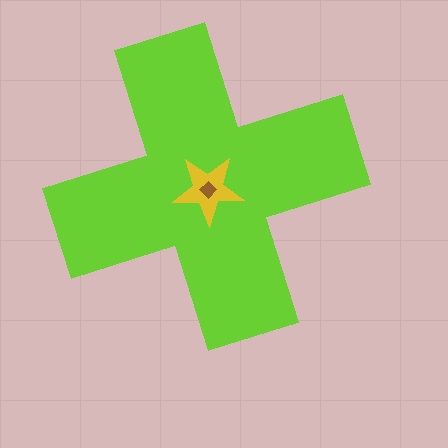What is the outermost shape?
The lime cross.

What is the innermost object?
The brown diamond.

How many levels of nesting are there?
3.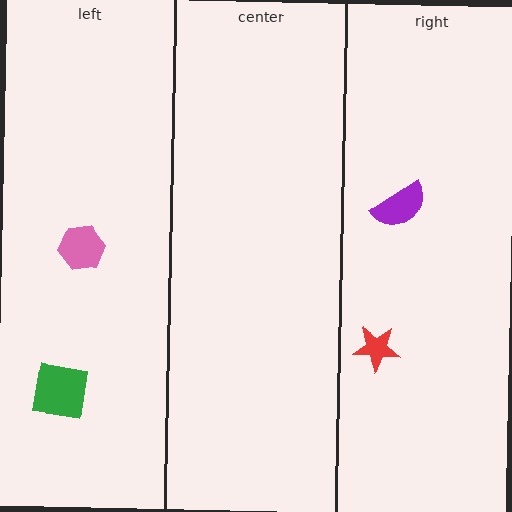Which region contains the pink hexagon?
The left region.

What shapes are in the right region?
The red star, the purple semicircle.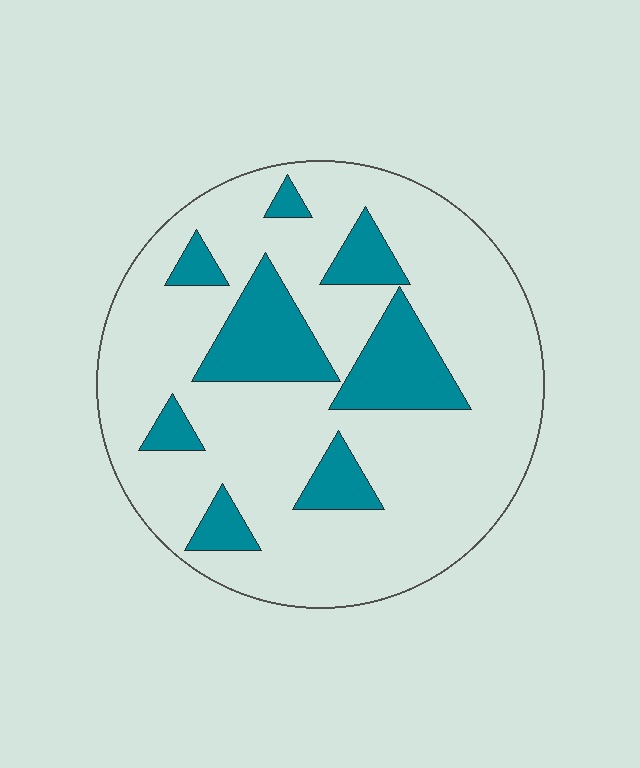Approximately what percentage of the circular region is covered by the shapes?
Approximately 20%.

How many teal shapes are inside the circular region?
8.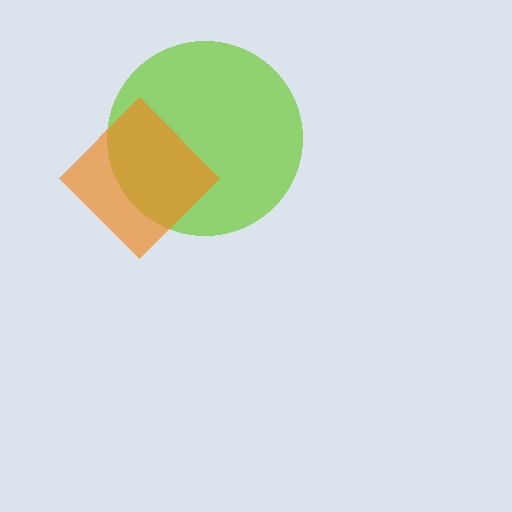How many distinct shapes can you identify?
There are 2 distinct shapes: a lime circle, an orange diamond.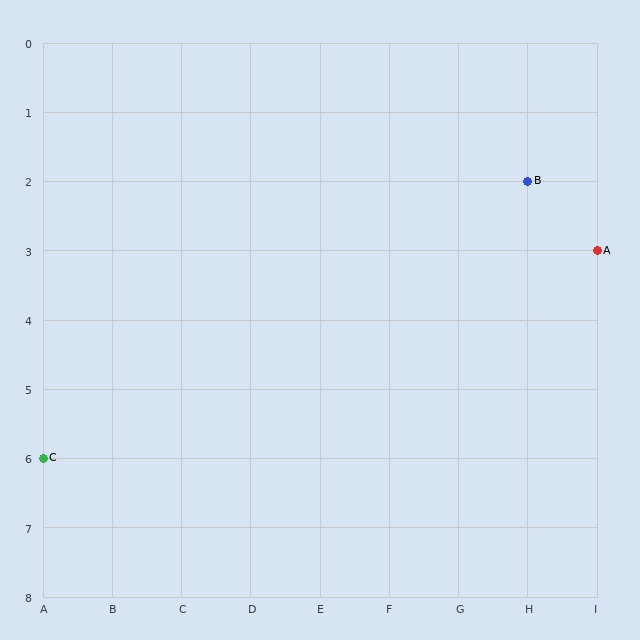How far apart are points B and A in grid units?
Points B and A are 1 column and 1 row apart (about 1.4 grid units diagonally).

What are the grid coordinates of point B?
Point B is at grid coordinates (H, 2).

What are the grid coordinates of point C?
Point C is at grid coordinates (A, 6).